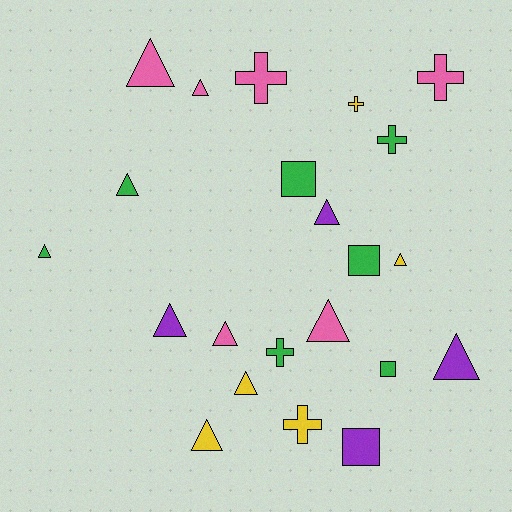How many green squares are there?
There are 3 green squares.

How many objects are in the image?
There are 22 objects.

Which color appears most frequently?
Green, with 7 objects.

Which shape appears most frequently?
Triangle, with 12 objects.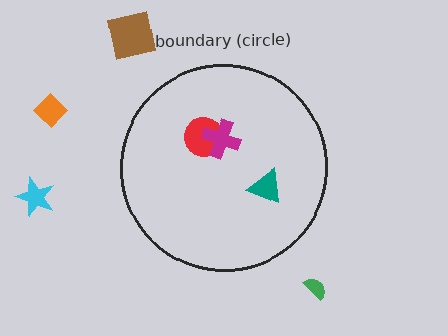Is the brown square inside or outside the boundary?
Outside.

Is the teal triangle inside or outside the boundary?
Inside.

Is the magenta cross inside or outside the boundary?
Inside.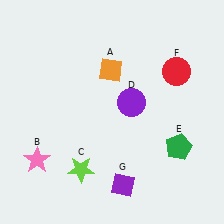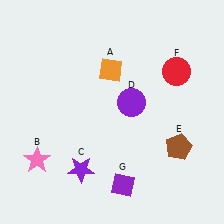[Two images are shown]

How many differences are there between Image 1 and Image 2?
There are 2 differences between the two images.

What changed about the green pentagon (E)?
In Image 1, E is green. In Image 2, it changed to brown.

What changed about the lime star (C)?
In Image 1, C is lime. In Image 2, it changed to purple.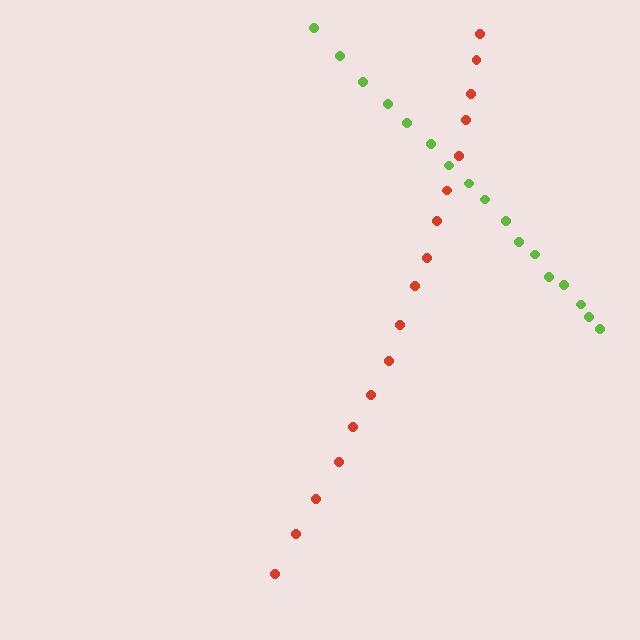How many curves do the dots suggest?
There are 2 distinct paths.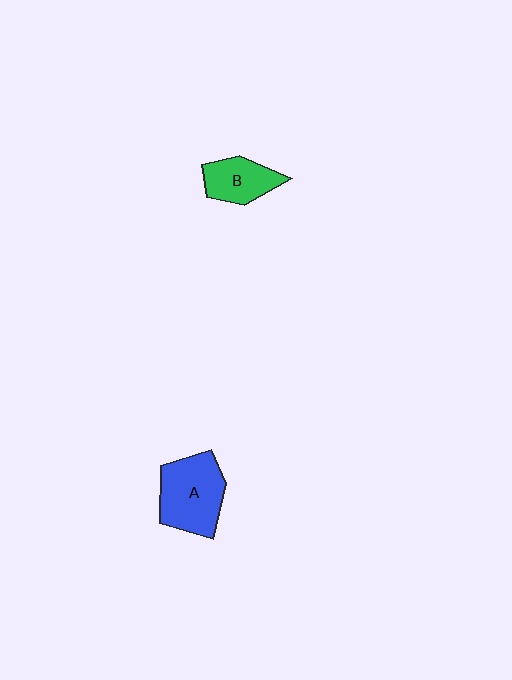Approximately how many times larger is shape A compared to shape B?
Approximately 1.6 times.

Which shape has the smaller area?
Shape B (green).